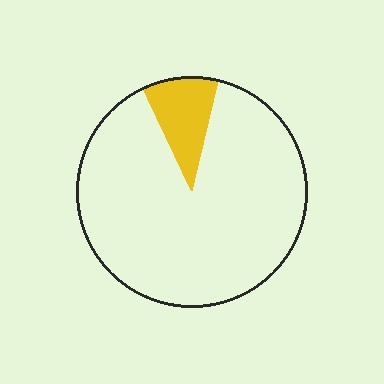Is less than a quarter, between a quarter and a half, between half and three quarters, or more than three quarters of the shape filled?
Less than a quarter.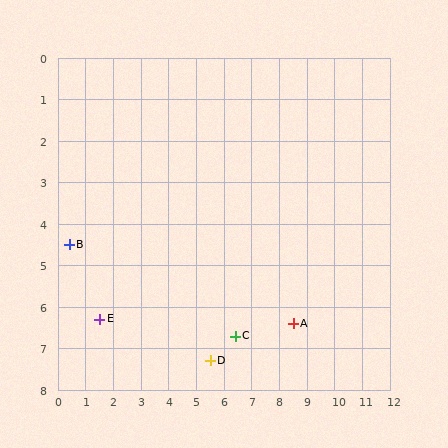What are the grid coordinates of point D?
Point D is at approximately (5.5, 7.3).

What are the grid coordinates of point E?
Point E is at approximately (1.5, 6.3).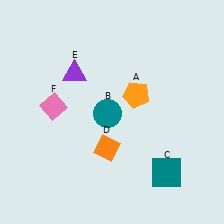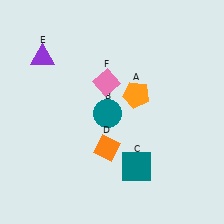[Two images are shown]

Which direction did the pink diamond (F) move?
The pink diamond (F) moved right.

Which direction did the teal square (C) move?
The teal square (C) moved left.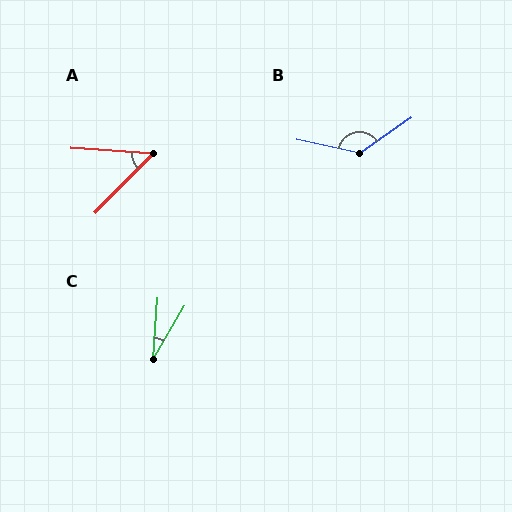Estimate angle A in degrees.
Approximately 49 degrees.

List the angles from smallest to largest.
C (26°), A (49°), B (133°).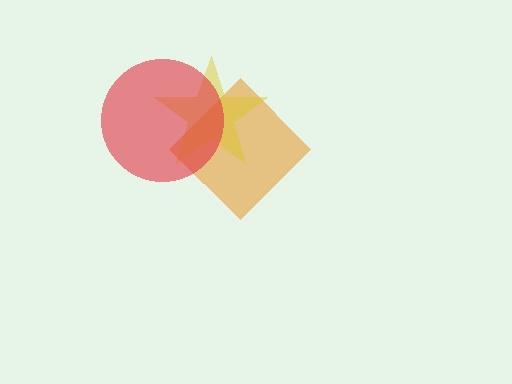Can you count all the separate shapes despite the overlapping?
Yes, there are 3 separate shapes.